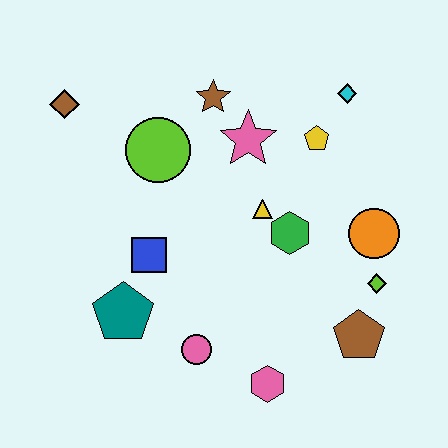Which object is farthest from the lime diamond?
The brown diamond is farthest from the lime diamond.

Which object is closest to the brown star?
The pink star is closest to the brown star.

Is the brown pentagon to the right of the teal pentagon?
Yes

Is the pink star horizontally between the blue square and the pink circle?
No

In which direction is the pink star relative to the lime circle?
The pink star is to the right of the lime circle.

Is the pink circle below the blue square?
Yes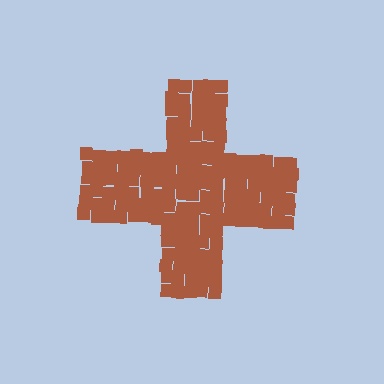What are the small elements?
The small elements are squares.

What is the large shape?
The large shape is a cross.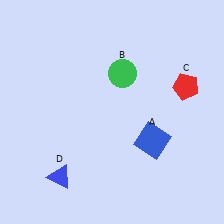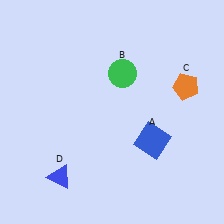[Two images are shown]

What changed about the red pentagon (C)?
In Image 1, C is red. In Image 2, it changed to orange.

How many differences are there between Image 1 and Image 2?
There is 1 difference between the two images.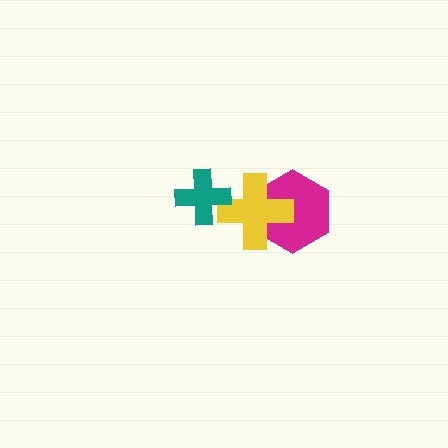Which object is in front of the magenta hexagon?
The yellow cross is in front of the magenta hexagon.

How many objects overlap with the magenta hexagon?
1 object overlaps with the magenta hexagon.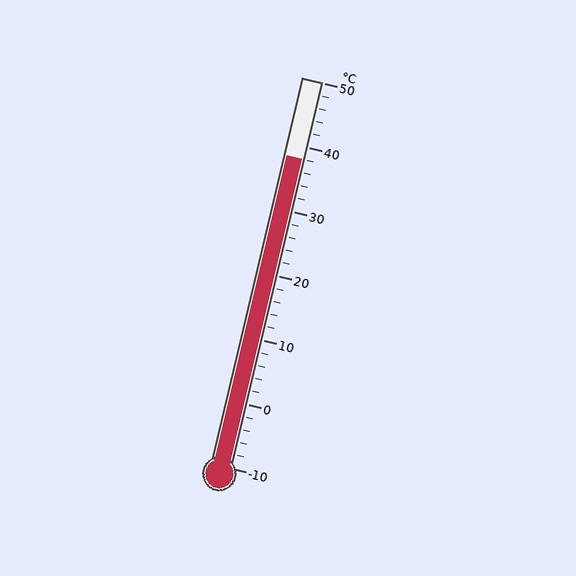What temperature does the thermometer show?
The thermometer shows approximately 38°C.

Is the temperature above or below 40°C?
The temperature is below 40°C.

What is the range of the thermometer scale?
The thermometer scale ranges from -10°C to 50°C.